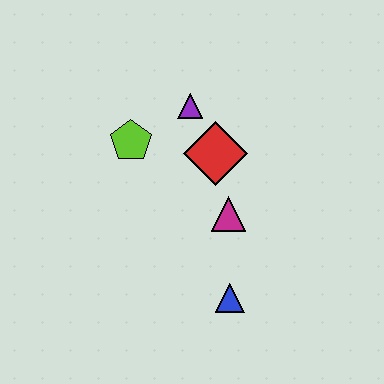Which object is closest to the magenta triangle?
The red diamond is closest to the magenta triangle.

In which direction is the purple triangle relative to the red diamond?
The purple triangle is above the red diamond.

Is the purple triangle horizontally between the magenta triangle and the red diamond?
No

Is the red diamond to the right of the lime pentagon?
Yes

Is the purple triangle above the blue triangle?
Yes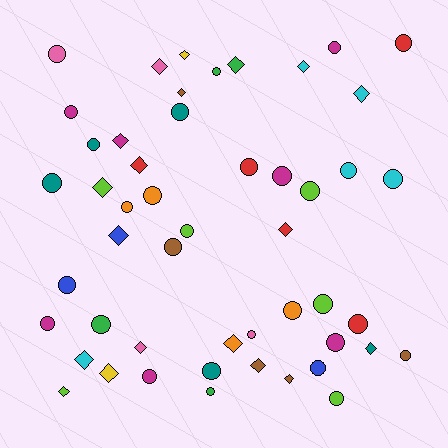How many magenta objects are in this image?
There are 7 magenta objects.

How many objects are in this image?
There are 50 objects.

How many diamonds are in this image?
There are 19 diamonds.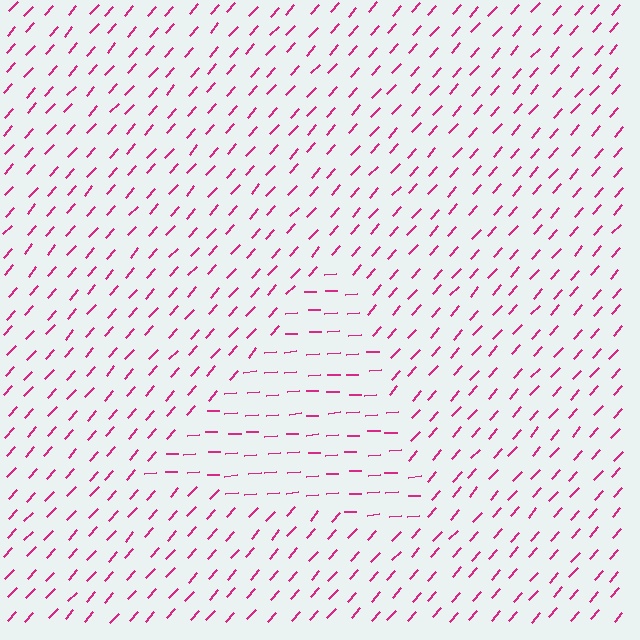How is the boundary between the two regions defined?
The boundary is defined purely by a change in line orientation (approximately 45 degrees difference). All lines are the same color and thickness.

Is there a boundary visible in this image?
Yes, there is a texture boundary formed by a change in line orientation.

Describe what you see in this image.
The image is filled with small magenta line segments. A triangle region in the image has lines oriented differently from the surrounding lines, creating a visible texture boundary.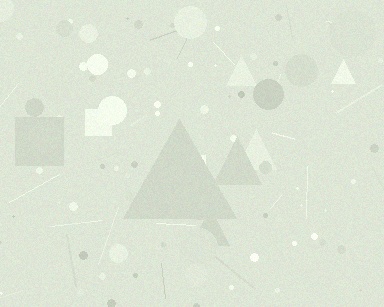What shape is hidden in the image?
A triangle is hidden in the image.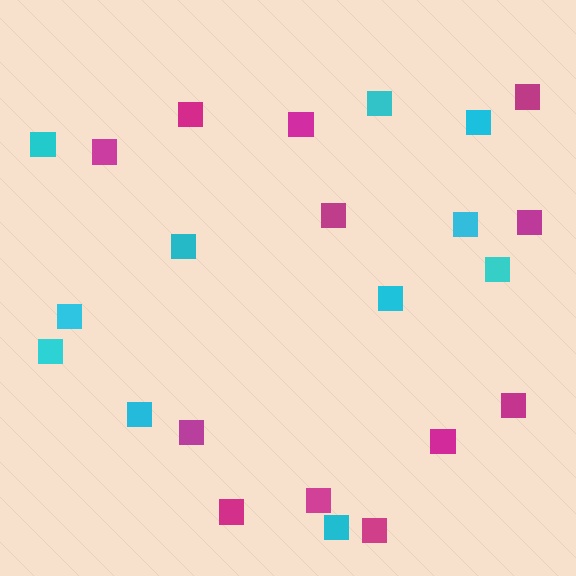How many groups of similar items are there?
There are 2 groups: one group of cyan squares (11) and one group of magenta squares (12).